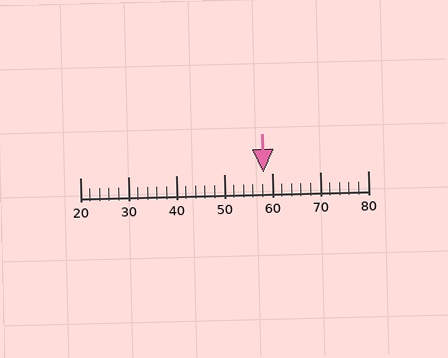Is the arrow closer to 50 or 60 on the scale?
The arrow is closer to 60.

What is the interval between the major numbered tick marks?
The major tick marks are spaced 10 units apart.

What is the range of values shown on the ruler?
The ruler shows values from 20 to 80.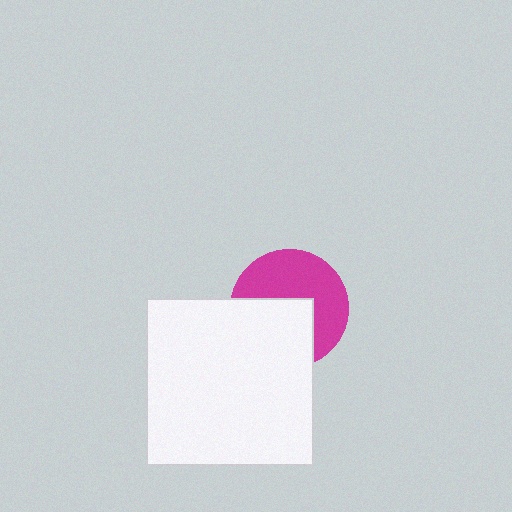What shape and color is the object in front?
The object in front is a white square.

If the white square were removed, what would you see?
You would see the complete magenta circle.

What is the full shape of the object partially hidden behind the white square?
The partially hidden object is a magenta circle.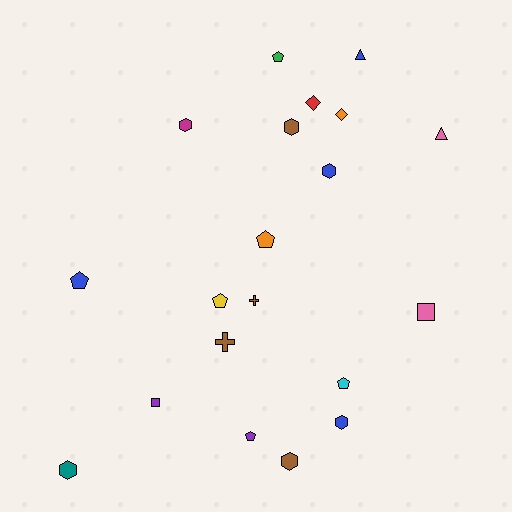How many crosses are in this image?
There are 2 crosses.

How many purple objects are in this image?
There are 2 purple objects.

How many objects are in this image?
There are 20 objects.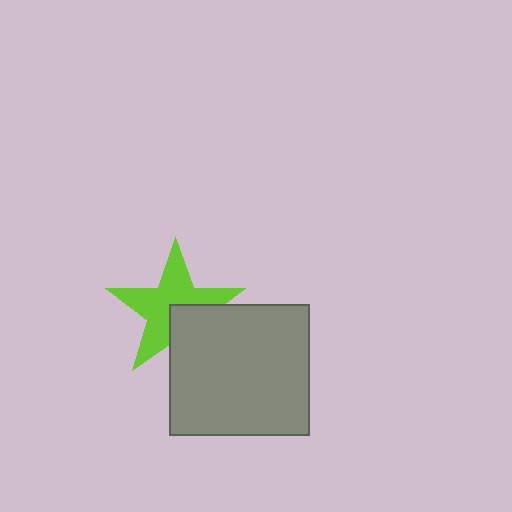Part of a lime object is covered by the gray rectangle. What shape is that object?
It is a star.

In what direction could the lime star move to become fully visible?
The lime star could move toward the upper-left. That would shift it out from behind the gray rectangle entirely.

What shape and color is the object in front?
The object in front is a gray rectangle.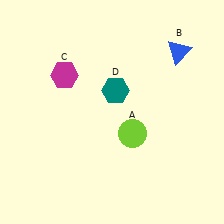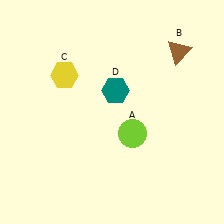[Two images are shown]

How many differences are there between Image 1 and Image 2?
There are 2 differences between the two images.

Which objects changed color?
B changed from blue to brown. C changed from magenta to yellow.